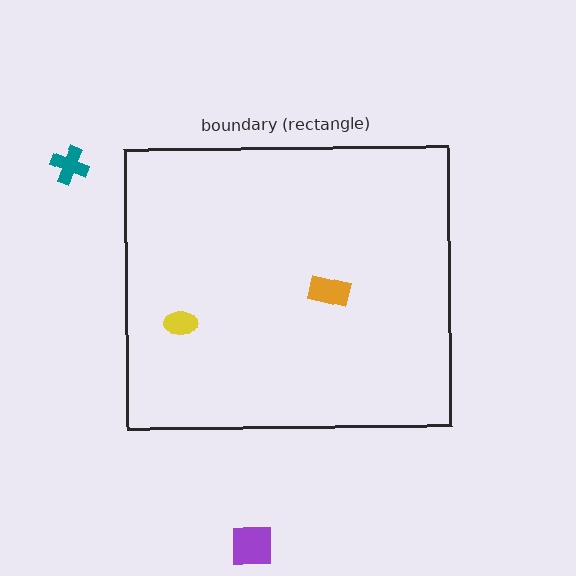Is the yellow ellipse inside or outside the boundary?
Inside.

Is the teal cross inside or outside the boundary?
Outside.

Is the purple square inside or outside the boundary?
Outside.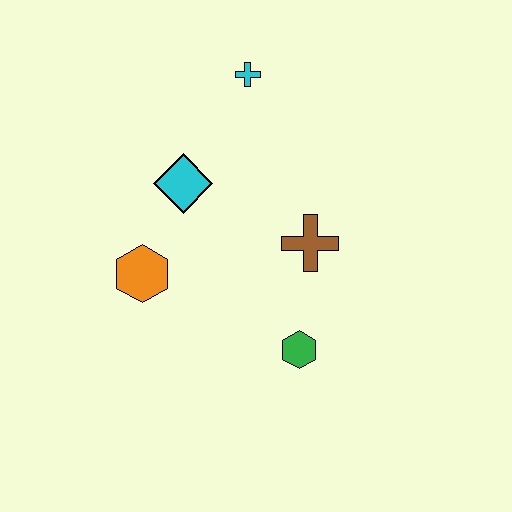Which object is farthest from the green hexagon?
The cyan cross is farthest from the green hexagon.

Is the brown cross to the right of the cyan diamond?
Yes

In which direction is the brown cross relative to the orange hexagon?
The brown cross is to the right of the orange hexagon.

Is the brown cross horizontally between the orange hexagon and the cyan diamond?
No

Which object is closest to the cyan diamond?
The orange hexagon is closest to the cyan diamond.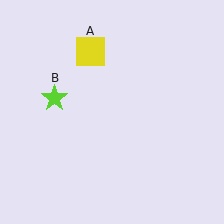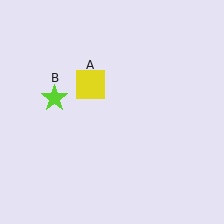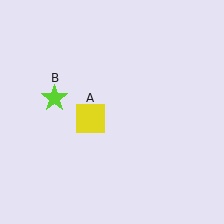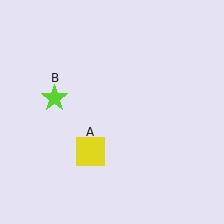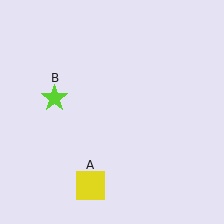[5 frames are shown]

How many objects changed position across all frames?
1 object changed position: yellow square (object A).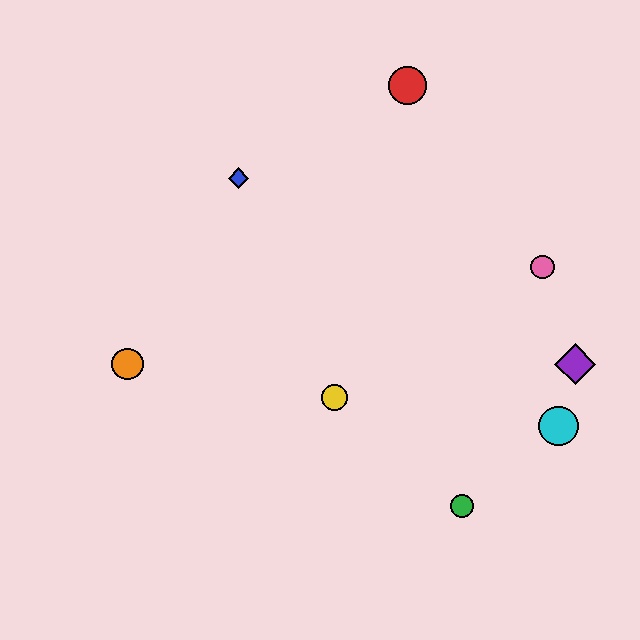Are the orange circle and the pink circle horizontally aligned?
No, the orange circle is at y≈364 and the pink circle is at y≈267.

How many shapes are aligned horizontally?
2 shapes (the purple diamond, the orange circle) are aligned horizontally.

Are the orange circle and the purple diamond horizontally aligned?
Yes, both are at y≈364.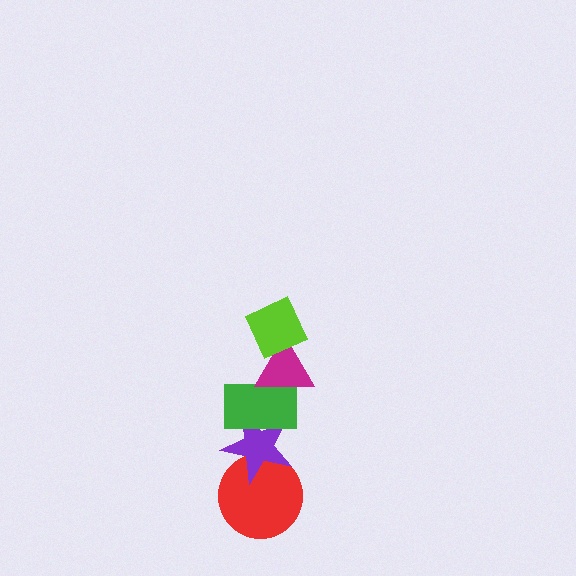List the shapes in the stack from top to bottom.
From top to bottom: the lime diamond, the magenta triangle, the green rectangle, the purple star, the red circle.